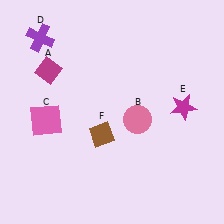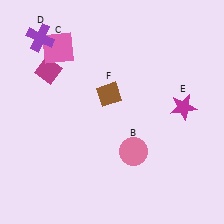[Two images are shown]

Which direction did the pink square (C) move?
The pink square (C) moved up.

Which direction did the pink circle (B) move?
The pink circle (B) moved down.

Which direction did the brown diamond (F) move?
The brown diamond (F) moved up.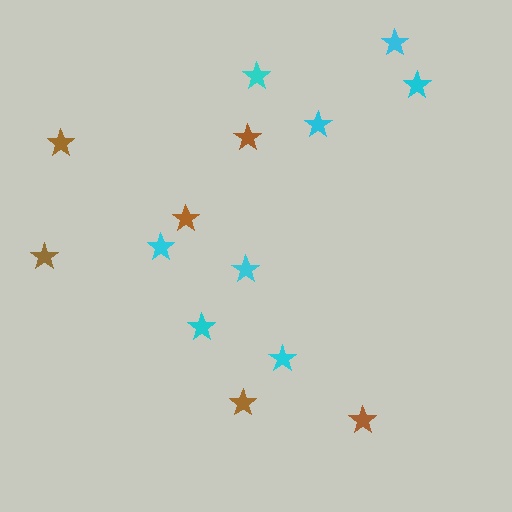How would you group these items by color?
There are 2 groups: one group of brown stars (6) and one group of cyan stars (8).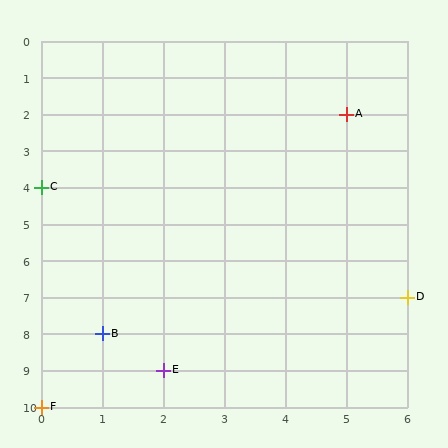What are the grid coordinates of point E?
Point E is at grid coordinates (2, 9).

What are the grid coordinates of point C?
Point C is at grid coordinates (0, 4).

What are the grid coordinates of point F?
Point F is at grid coordinates (0, 10).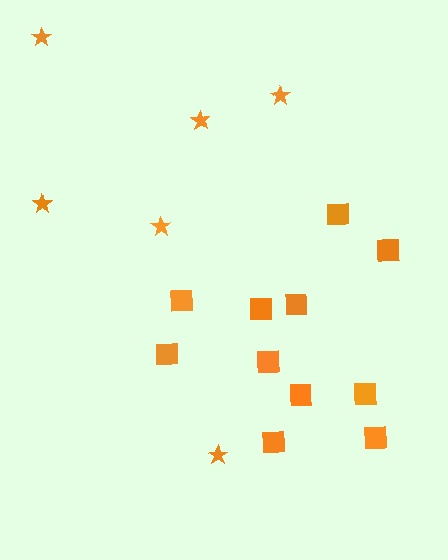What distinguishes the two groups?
There are 2 groups: one group of squares (11) and one group of stars (6).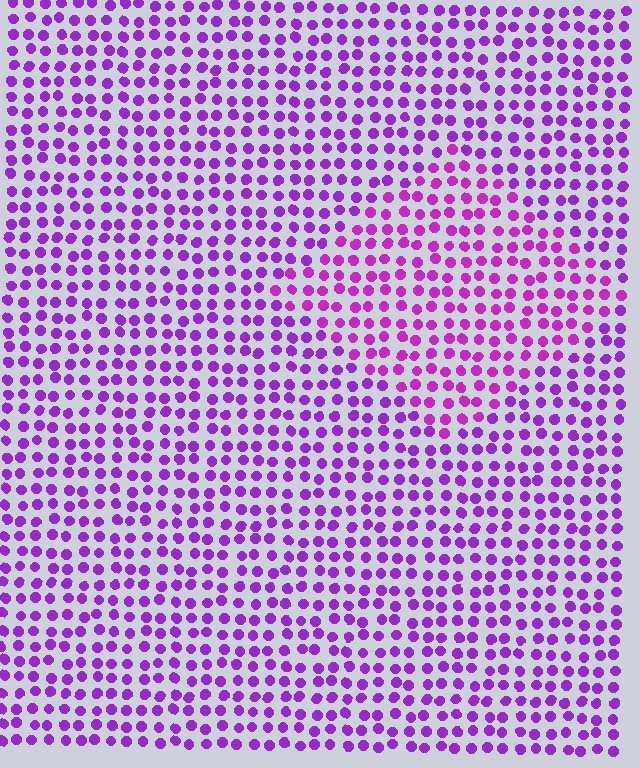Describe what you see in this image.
The image is filled with small purple elements in a uniform arrangement. A diamond-shaped region is visible where the elements are tinted to a slightly different hue, forming a subtle color boundary.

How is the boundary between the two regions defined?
The boundary is defined purely by a slight shift in hue (about 20 degrees). Spacing, size, and orientation are identical on both sides.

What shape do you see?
I see a diamond.